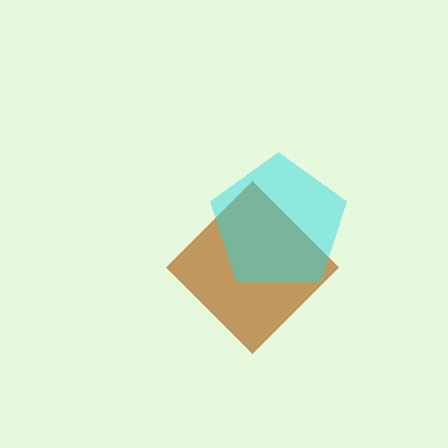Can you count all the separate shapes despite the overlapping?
Yes, there are 2 separate shapes.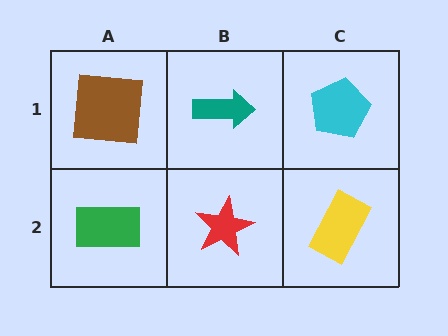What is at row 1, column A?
A brown square.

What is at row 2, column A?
A green rectangle.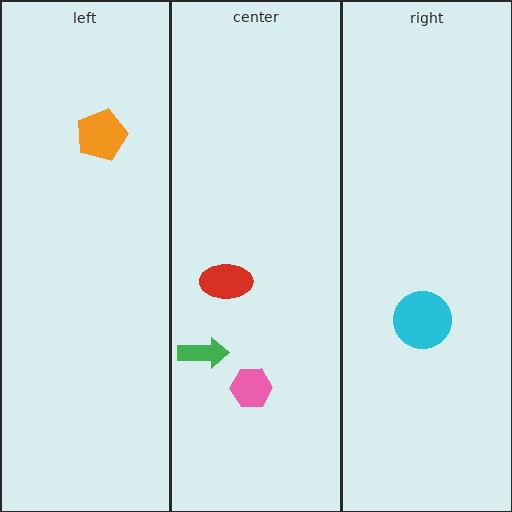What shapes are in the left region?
The orange pentagon.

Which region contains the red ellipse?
The center region.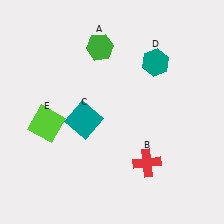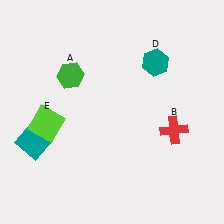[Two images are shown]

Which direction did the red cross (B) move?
The red cross (B) moved up.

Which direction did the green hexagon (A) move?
The green hexagon (A) moved left.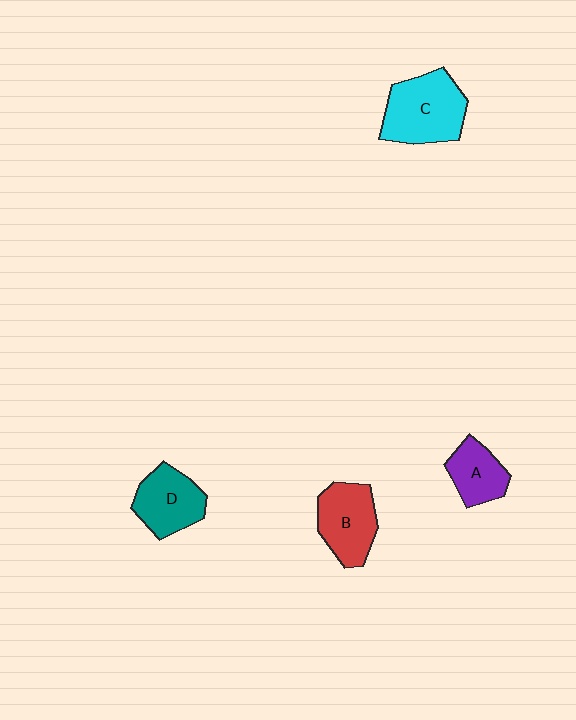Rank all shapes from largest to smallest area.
From largest to smallest: C (cyan), B (red), D (teal), A (purple).